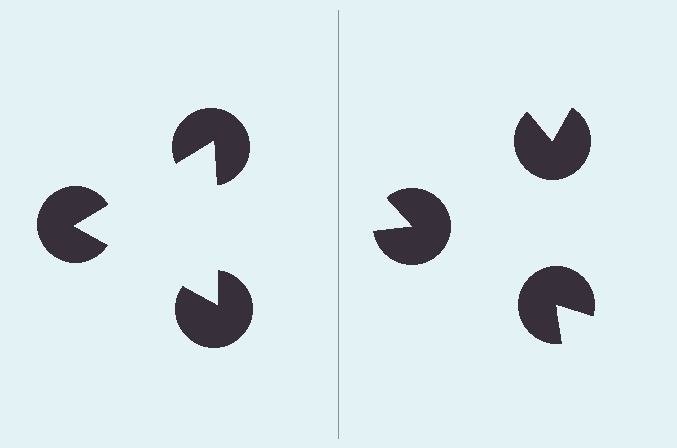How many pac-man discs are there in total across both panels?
6 — 3 on each side.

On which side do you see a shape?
An illusory triangle appears on the left side. On the right side the wedge cuts are rotated, so no coherent shape forms.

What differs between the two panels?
The pac-man discs are positioned identically on both sides; only the wedge orientations differ. On the left they align to a triangle; on the right they are misaligned.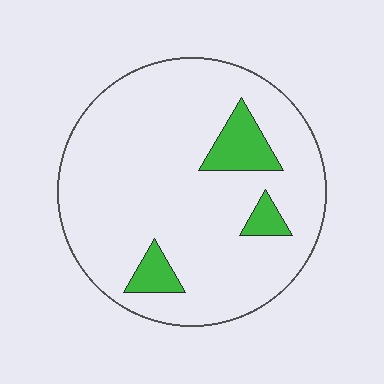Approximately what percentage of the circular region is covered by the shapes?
Approximately 10%.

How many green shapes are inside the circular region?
3.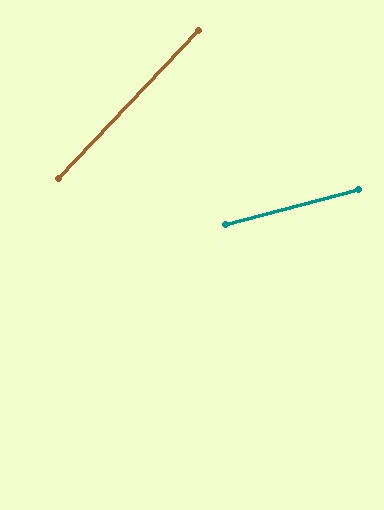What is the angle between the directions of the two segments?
Approximately 32 degrees.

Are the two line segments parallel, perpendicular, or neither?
Neither parallel nor perpendicular — they differ by about 32°.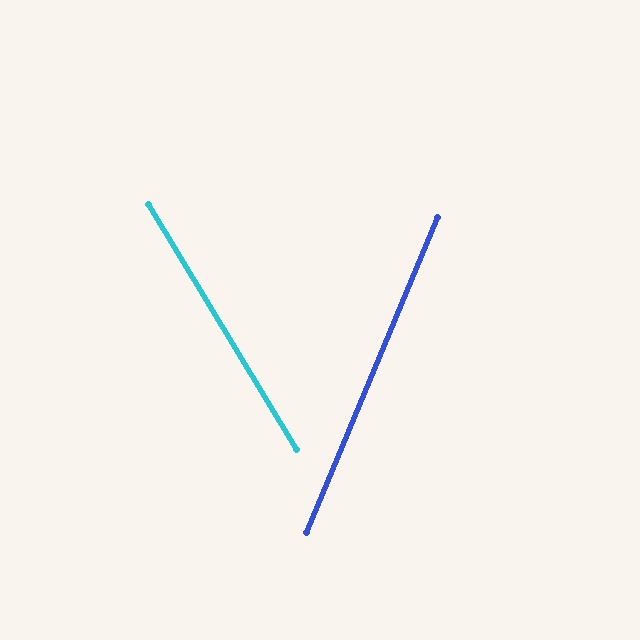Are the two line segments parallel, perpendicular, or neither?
Neither parallel nor perpendicular — they differ by about 54°.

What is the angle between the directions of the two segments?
Approximately 54 degrees.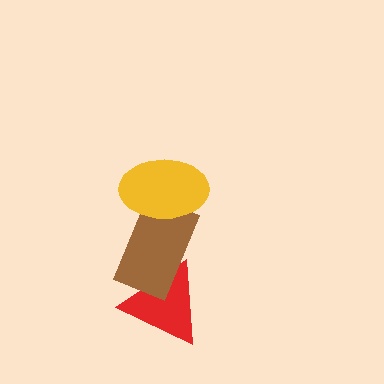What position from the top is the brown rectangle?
The brown rectangle is 2nd from the top.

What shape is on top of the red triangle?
The brown rectangle is on top of the red triangle.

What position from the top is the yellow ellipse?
The yellow ellipse is 1st from the top.